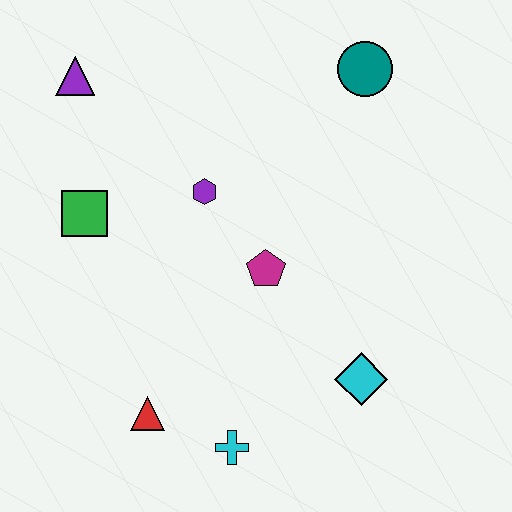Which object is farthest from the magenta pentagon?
The purple triangle is farthest from the magenta pentagon.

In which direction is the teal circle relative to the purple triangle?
The teal circle is to the right of the purple triangle.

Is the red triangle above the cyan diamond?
No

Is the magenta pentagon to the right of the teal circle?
No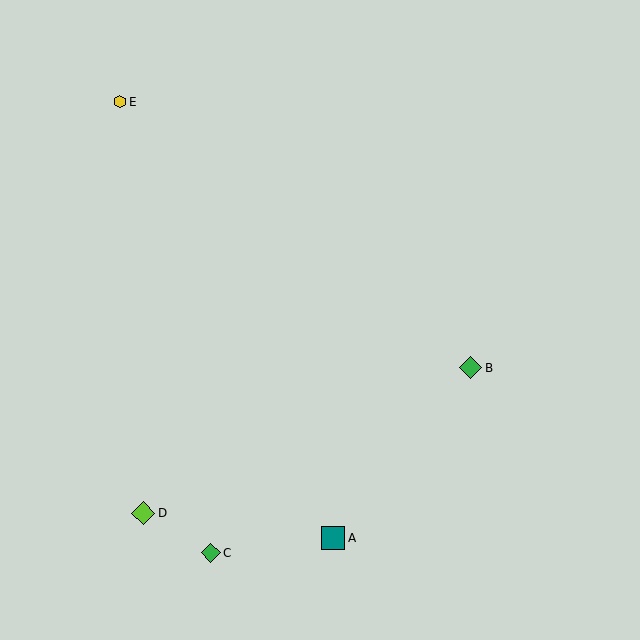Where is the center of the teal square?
The center of the teal square is at (333, 538).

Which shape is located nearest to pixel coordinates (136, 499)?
The lime diamond (labeled D) at (143, 513) is nearest to that location.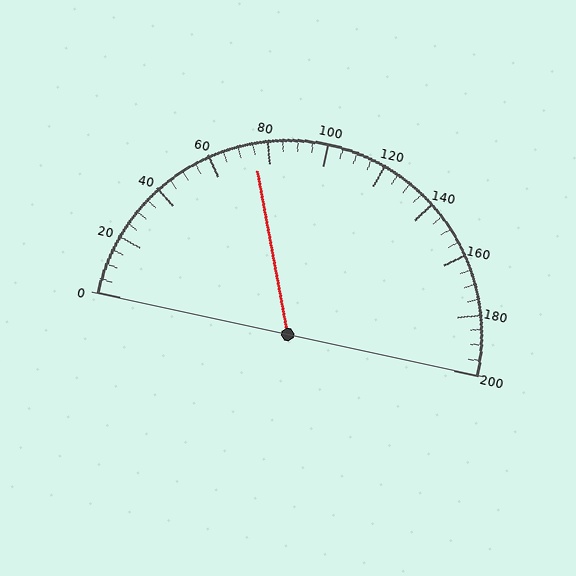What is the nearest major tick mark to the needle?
The nearest major tick mark is 80.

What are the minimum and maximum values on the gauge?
The gauge ranges from 0 to 200.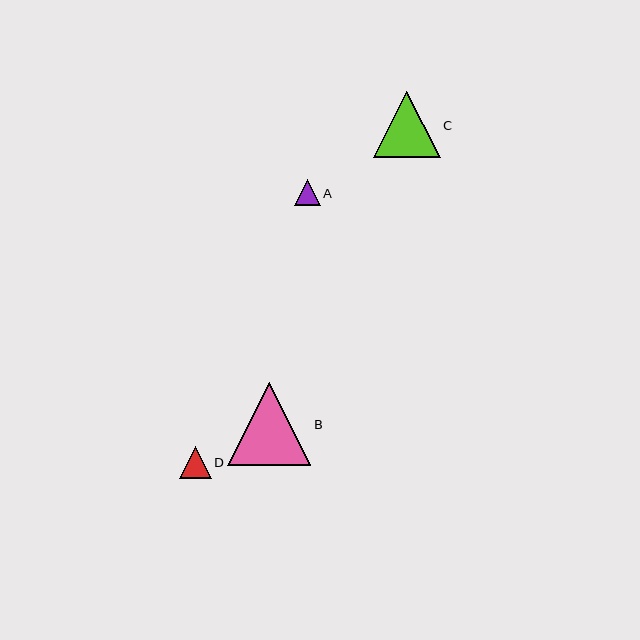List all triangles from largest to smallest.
From largest to smallest: B, C, D, A.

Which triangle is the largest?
Triangle B is the largest with a size of approximately 83 pixels.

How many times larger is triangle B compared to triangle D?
Triangle B is approximately 2.6 times the size of triangle D.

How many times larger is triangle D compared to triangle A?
Triangle D is approximately 1.3 times the size of triangle A.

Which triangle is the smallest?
Triangle A is the smallest with a size of approximately 25 pixels.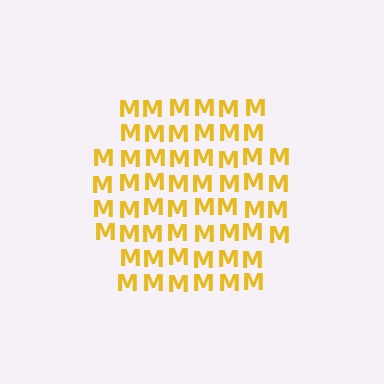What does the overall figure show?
The overall figure shows a hexagon.